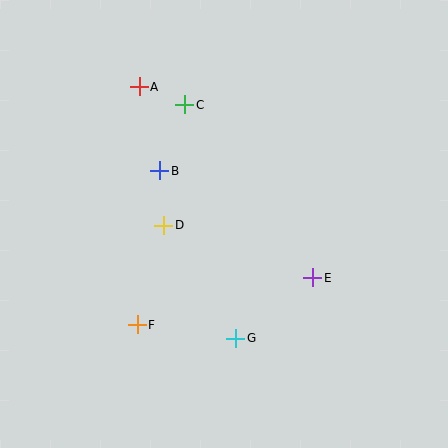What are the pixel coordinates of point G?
Point G is at (236, 338).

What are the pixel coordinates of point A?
Point A is at (139, 87).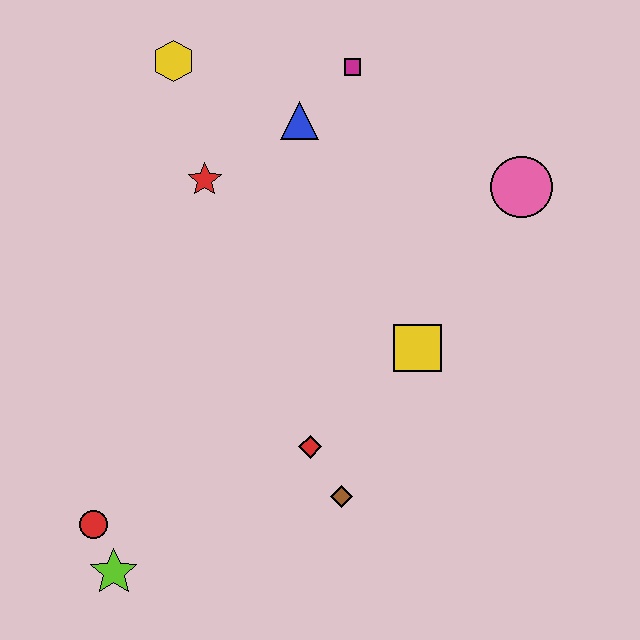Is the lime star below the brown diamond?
Yes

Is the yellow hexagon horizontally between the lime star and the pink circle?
Yes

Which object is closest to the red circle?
The lime star is closest to the red circle.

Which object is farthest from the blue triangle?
The lime star is farthest from the blue triangle.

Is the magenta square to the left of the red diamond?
No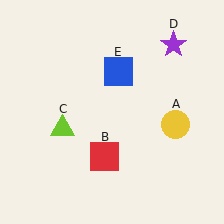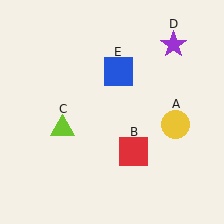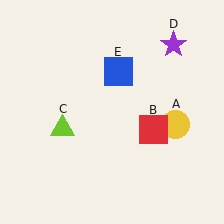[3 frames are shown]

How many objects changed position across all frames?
1 object changed position: red square (object B).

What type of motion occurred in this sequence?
The red square (object B) rotated counterclockwise around the center of the scene.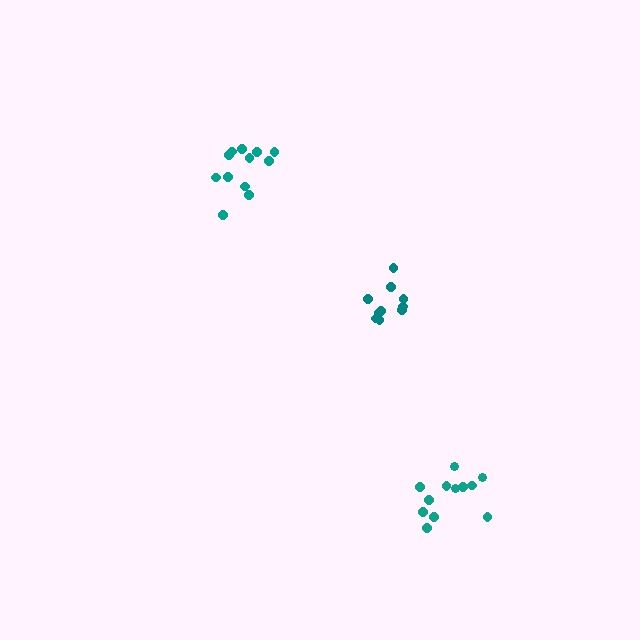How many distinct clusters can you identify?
There are 3 distinct clusters.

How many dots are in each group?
Group 1: 12 dots, Group 2: 12 dots, Group 3: 10 dots (34 total).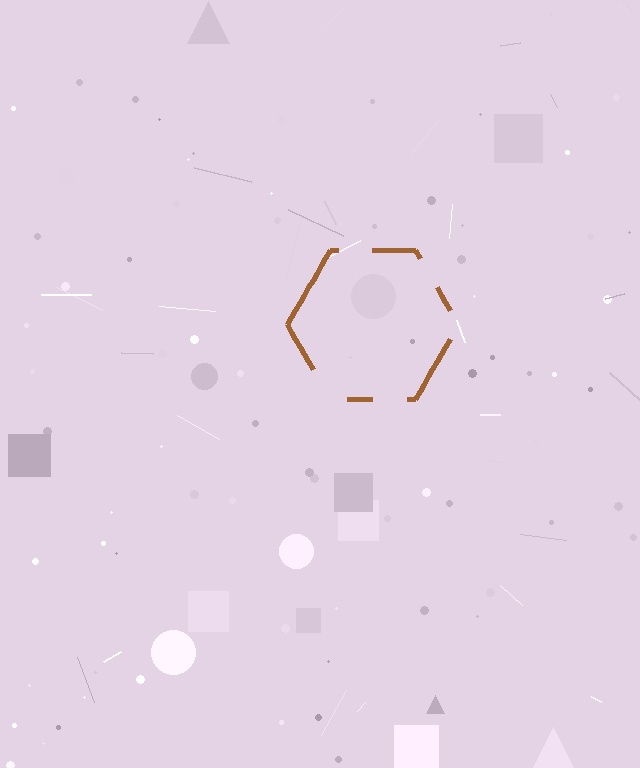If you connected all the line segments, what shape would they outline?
They would outline a hexagon.